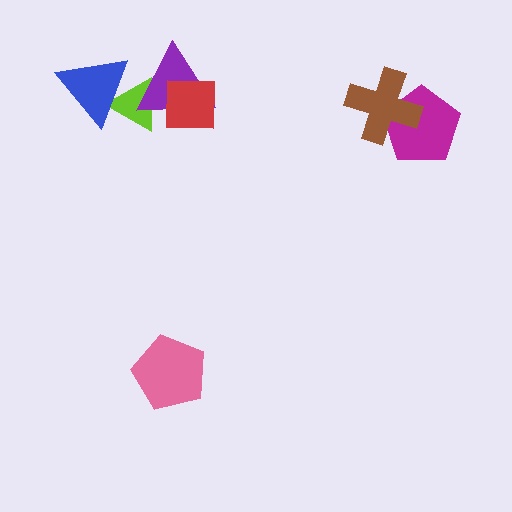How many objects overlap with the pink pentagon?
0 objects overlap with the pink pentagon.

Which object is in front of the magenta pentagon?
The brown cross is in front of the magenta pentagon.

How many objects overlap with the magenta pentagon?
1 object overlaps with the magenta pentagon.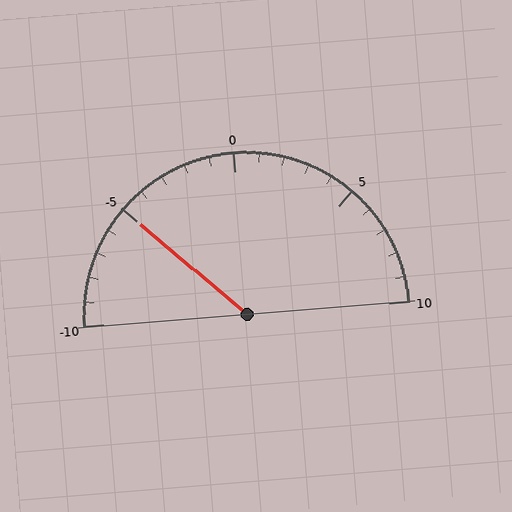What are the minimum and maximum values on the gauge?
The gauge ranges from -10 to 10.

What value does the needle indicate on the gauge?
The needle indicates approximately -5.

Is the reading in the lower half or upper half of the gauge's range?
The reading is in the lower half of the range (-10 to 10).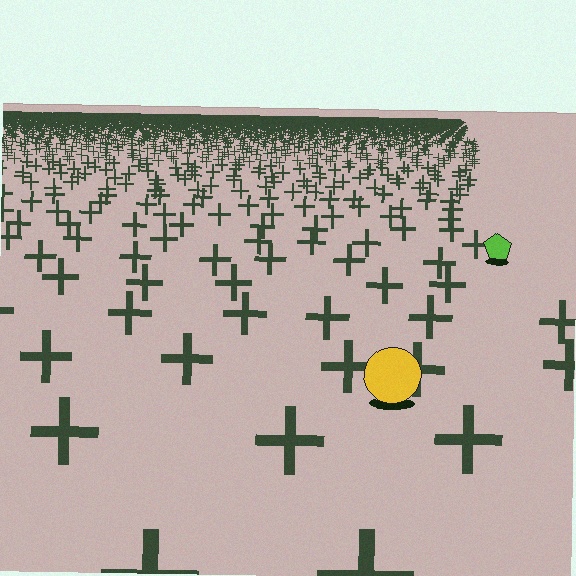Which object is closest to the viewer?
The yellow circle is closest. The texture marks near it are larger and more spread out.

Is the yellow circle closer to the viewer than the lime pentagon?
Yes. The yellow circle is closer — you can tell from the texture gradient: the ground texture is coarser near it.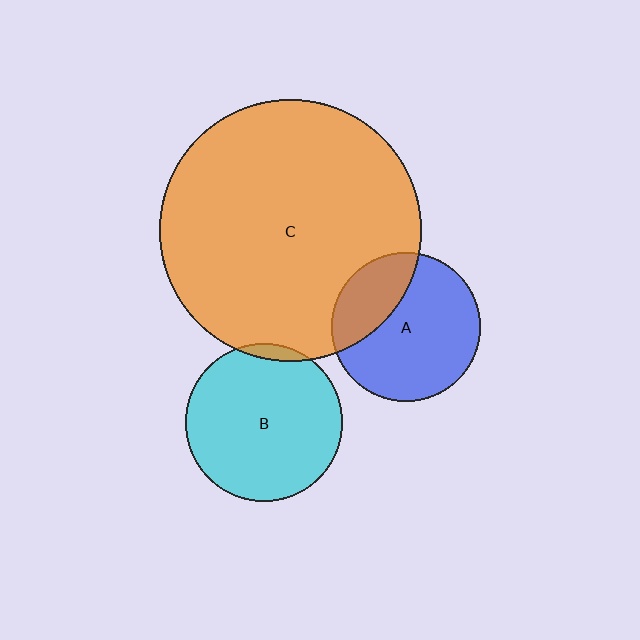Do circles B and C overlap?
Yes.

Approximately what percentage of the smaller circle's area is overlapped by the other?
Approximately 5%.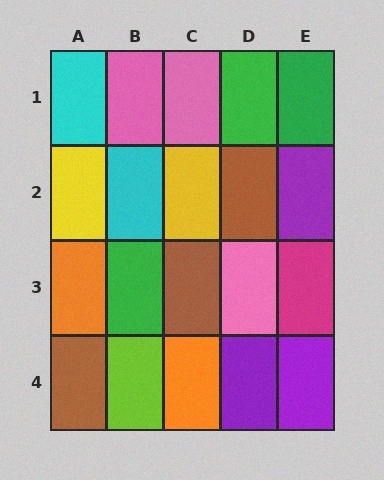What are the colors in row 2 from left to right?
Yellow, cyan, yellow, brown, purple.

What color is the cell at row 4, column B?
Lime.